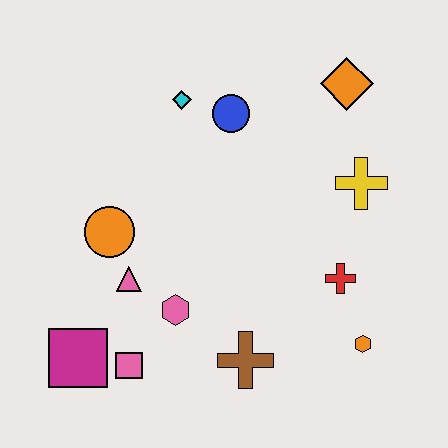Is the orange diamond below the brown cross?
No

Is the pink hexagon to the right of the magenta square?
Yes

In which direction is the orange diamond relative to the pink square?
The orange diamond is above the pink square.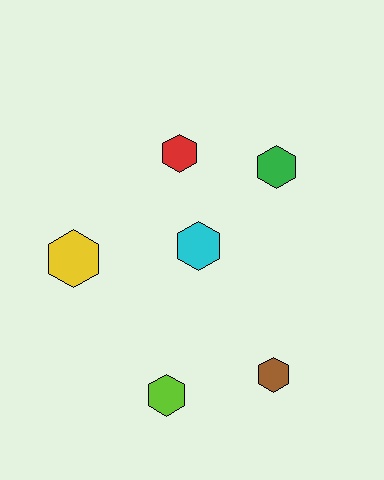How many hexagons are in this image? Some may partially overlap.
There are 6 hexagons.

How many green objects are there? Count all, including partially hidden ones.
There is 1 green object.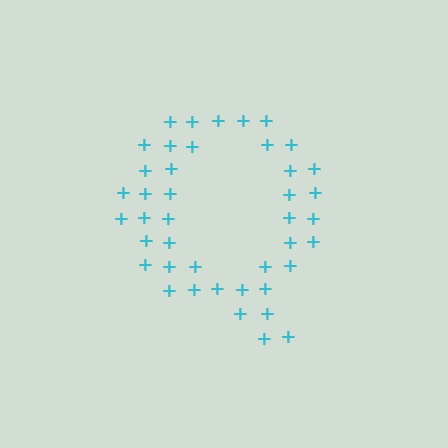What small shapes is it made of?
It is made of small plus signs.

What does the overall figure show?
The overall figure shows the letter Q.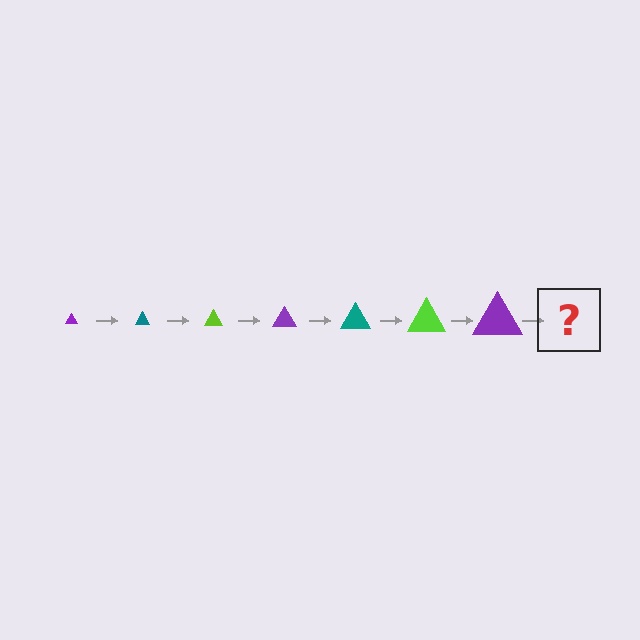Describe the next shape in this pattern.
It should be a teal triangle, larger than the previous one.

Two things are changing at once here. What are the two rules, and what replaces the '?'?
The two rules are that the triangle grows larger each step and the color cycles through purple, teal, and lime. The '?' should be a teal triangle, larger than the previous one.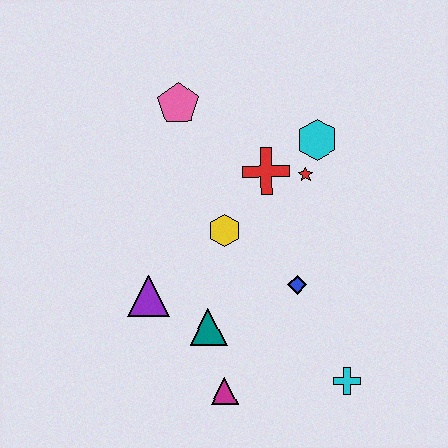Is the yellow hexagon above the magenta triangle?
Yes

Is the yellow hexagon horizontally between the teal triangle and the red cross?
Yes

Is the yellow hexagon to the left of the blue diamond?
Yes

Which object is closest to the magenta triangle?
The teal triangle is closest to the magenta triangle.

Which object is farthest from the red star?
The magenta triangle is farthest from the red star.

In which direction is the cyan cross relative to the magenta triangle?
The cyan cross is to the right of the magenta triangle.